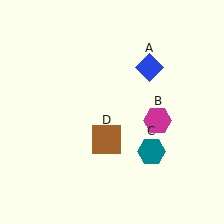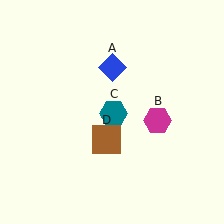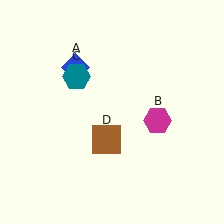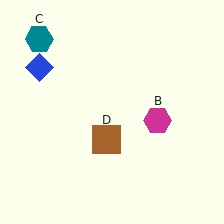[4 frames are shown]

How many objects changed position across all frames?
2 objects changed position: blue diamond (object A), teal hexagon (object C).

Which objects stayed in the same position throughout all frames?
Magenta hexagon (object B) and brown square (object D) remained stationary.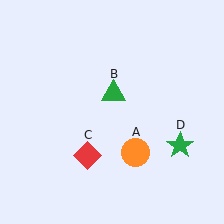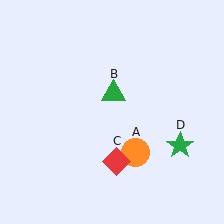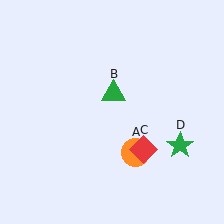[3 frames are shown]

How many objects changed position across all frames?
1 object changed position: red diamond (object C).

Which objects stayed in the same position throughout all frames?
Orange circle (object A) and green triangle (object B) and green star (object D) remained stationary.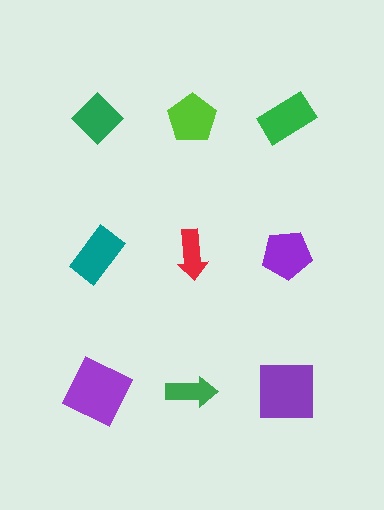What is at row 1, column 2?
A lime pentagon.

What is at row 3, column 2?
A green arrow.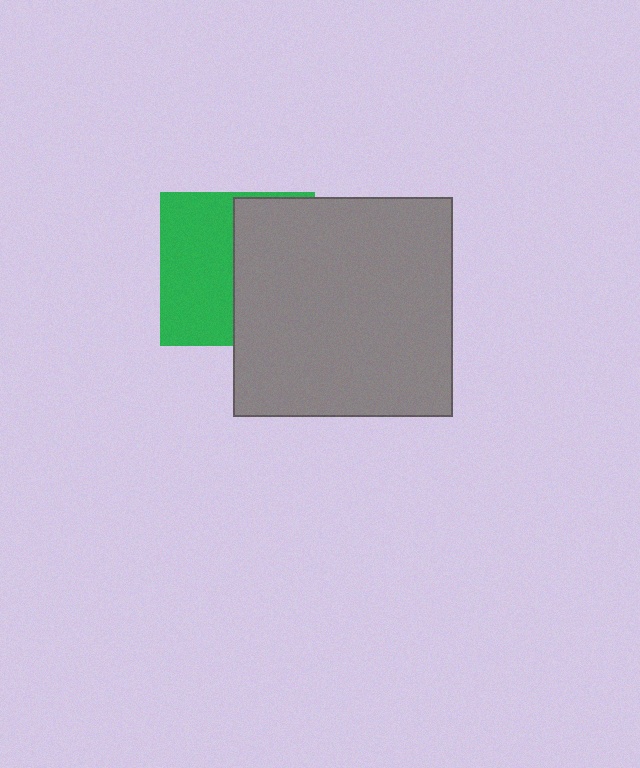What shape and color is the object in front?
The object in front is a gray square.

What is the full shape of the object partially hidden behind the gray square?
The partially hidden object is a green square.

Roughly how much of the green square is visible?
About half of it is visible (roughly 49%).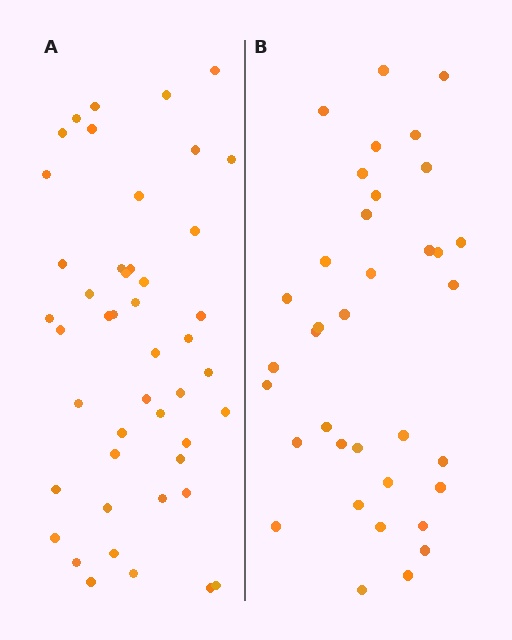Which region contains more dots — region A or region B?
Region A (the left region) has more dots.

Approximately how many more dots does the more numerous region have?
Region A has roughly 10 or so more dots than region B.